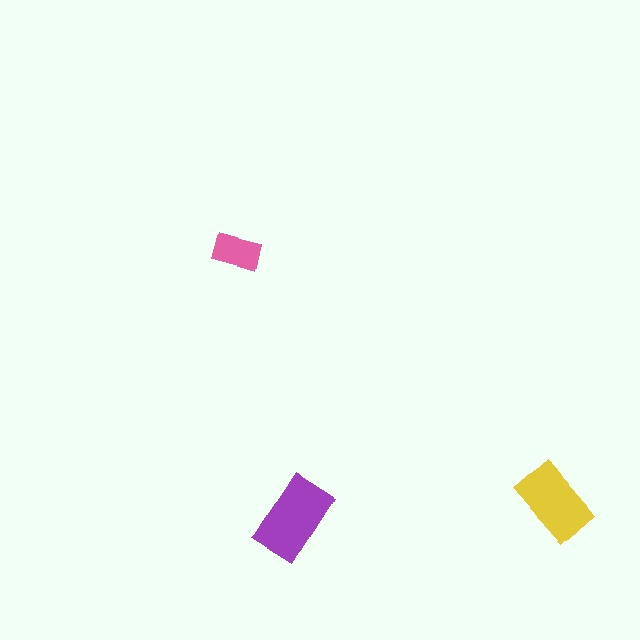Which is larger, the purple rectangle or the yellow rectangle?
The purple one.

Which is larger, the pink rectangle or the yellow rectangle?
The yellow one.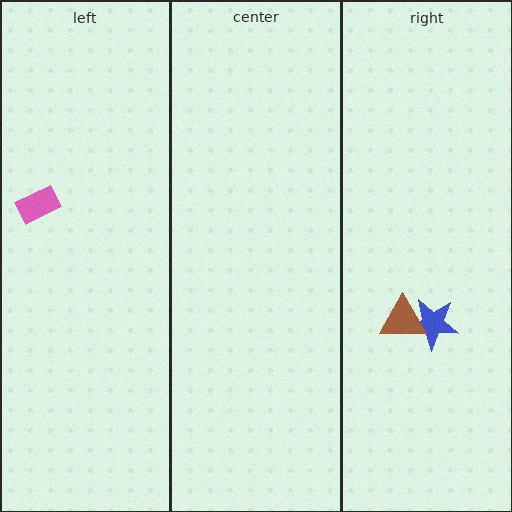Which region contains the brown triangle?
The right region.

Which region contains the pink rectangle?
The left region.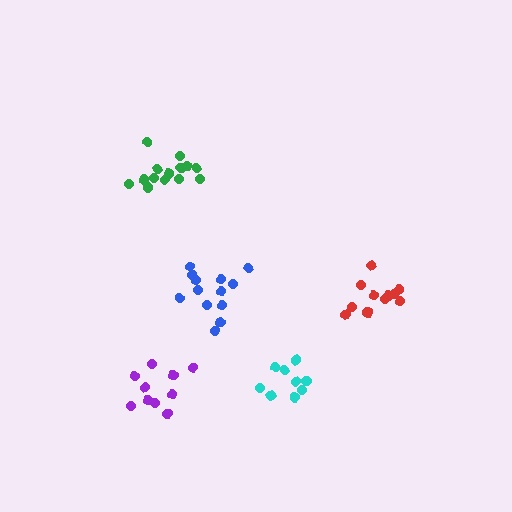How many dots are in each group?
Group 1: 13 dots, Group 2: 11 dots, Group 3: 10 dots, Group 4: 9 dots, Group 5: 14 dots (57 total).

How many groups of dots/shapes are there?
There are 5 groups.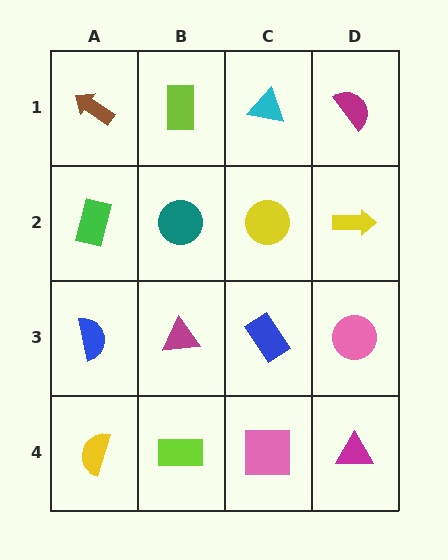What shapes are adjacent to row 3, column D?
A yellow arrow (row 2, column D), a magenta triangle (row 4, column D), a blue rectangle (row 3, column C).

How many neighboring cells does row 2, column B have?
4.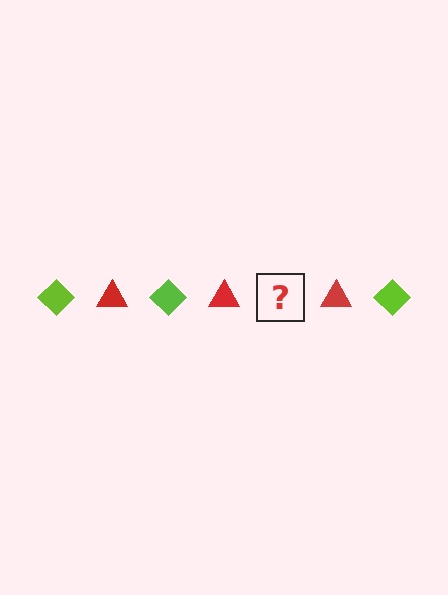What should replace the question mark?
The question mark should be replaced with a lime diamond.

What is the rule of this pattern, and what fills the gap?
The rule is that the pattern alternates between lime diamond and red triangle. The gap should be filled with a lime diamond.